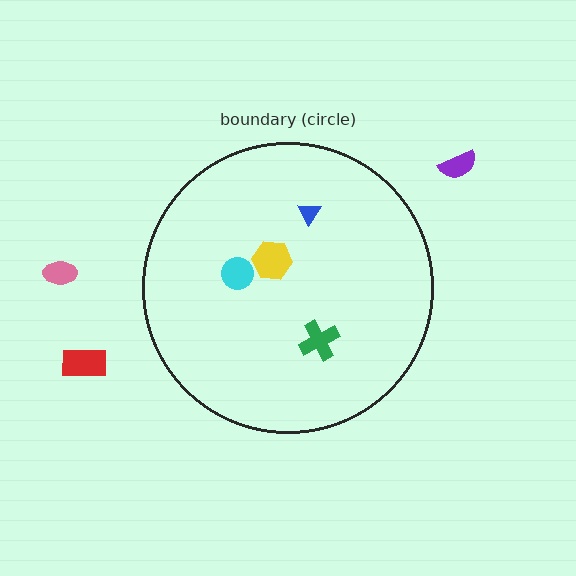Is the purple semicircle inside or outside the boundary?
Outside.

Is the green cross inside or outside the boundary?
Inside.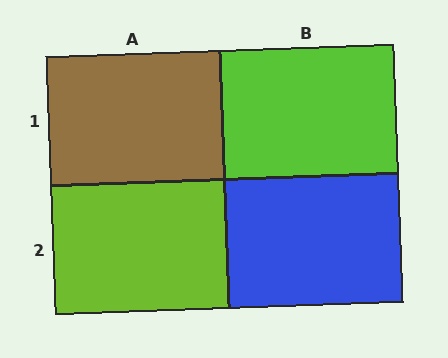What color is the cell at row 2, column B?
Blue.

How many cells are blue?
1 cell is blue.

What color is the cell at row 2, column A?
Lime.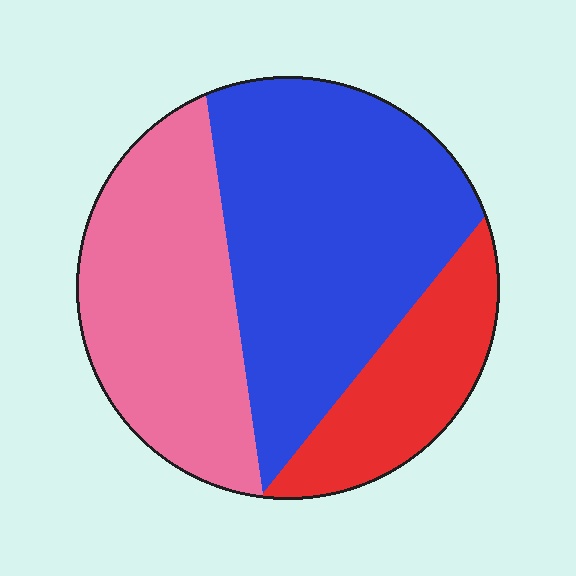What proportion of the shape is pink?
Pink covers roughly 35% of the shape.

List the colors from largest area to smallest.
From largest to smallest: blue, pink, red.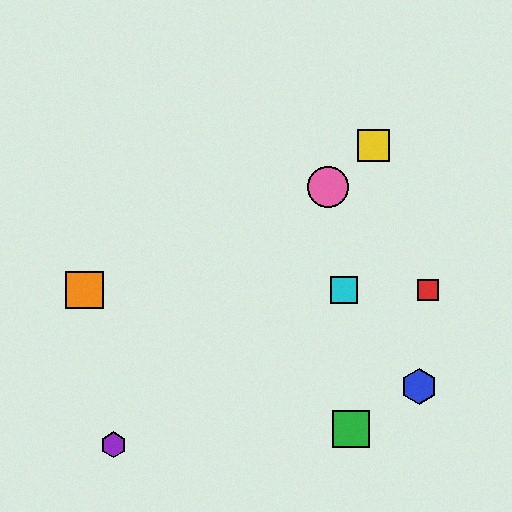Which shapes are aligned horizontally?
The red square, the orange square, the cyan square are aligned horizontally.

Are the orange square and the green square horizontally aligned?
No, the orange square is at y≈290 and the green square is at y≈429.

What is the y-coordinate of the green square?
The green square is at y≈429.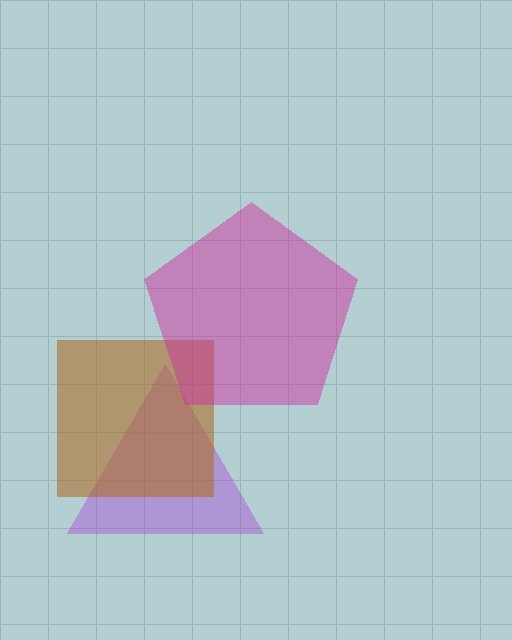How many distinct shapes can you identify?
There are 3 distinct shapes: a purple triangle, a brown square, a magenta pentagon.